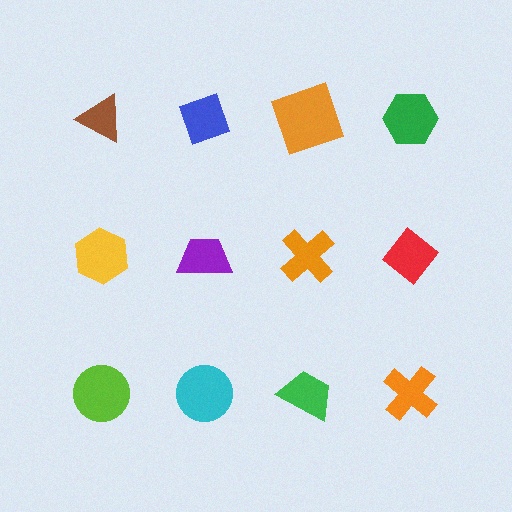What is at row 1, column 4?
A green hexagon.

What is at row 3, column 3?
A green trapezoid.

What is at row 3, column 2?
A cyan circle.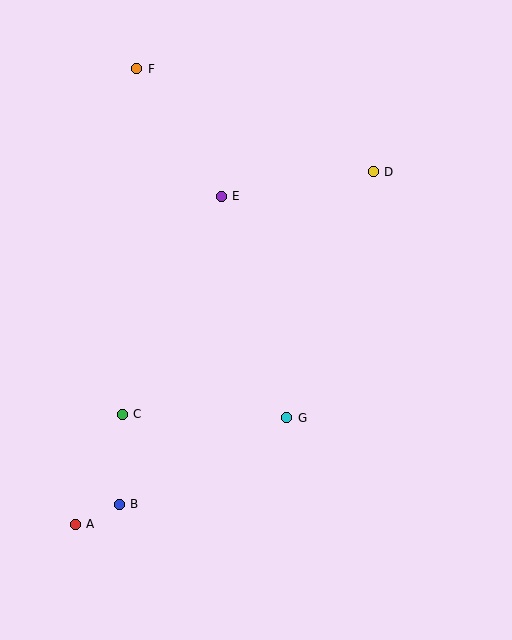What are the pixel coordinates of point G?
Point G is at (286, 418).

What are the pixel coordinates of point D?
Point D is at (373, 172).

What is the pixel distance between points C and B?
The distance between C and B is 90 pixels.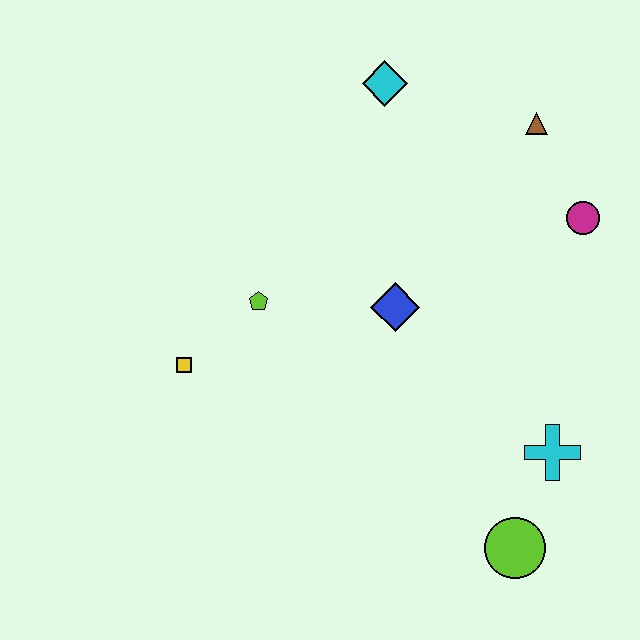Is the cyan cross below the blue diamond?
Yes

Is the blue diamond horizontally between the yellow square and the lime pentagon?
No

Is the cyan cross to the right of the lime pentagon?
Yes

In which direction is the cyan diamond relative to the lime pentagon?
The cyan diamond is above the lime pentagon.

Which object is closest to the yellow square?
The lime pentagon is closest to the yellow square.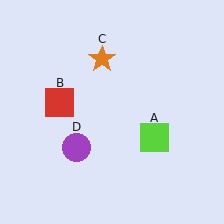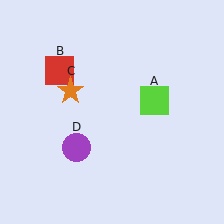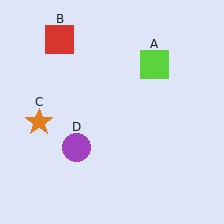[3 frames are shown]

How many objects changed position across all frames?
3 objects changed position: lime square (object A), red square (object B), orange star (object C).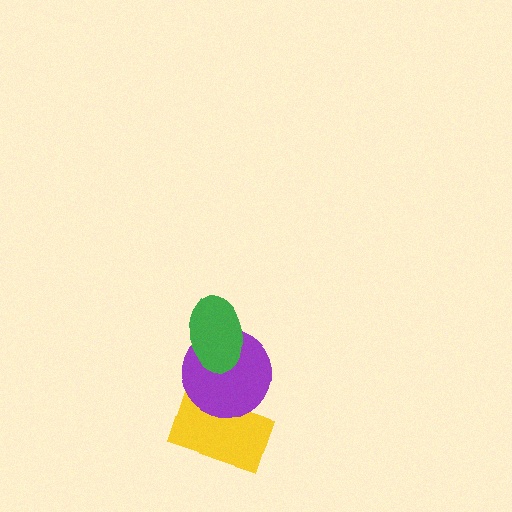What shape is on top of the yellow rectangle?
The purple circle is on top of the yellow rectangle.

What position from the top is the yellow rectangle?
The yellow rectangle is 3rd from the top.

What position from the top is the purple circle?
The purple circle is 2nd from the top.